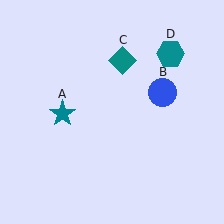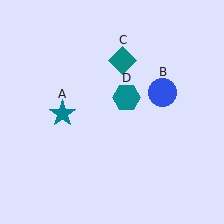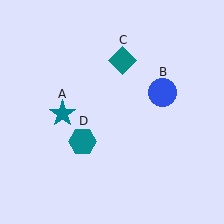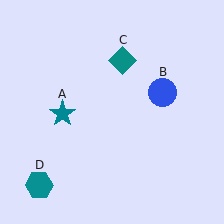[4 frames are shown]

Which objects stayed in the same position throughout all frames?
Teal star (object A) and blue circle (object B) and teal diamond (object C) remained stationary.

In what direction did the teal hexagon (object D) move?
The teal hexagon (object D) moved down and to the left.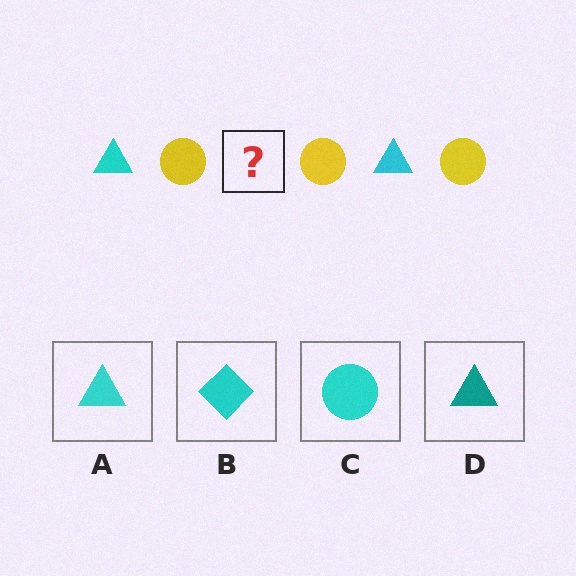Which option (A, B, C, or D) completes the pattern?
A.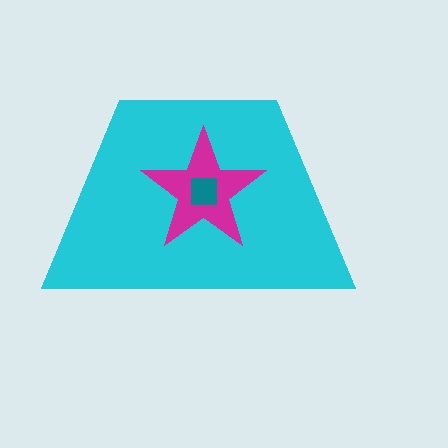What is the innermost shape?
The teal square.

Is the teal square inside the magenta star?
Yes.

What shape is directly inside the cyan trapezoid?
The magenta star.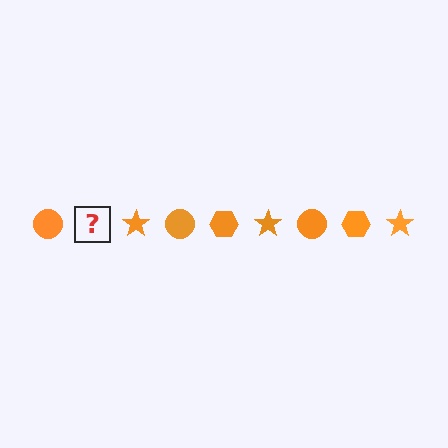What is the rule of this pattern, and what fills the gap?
The rule is that the pattern cycles through circle, hexagon, star shapes in orange. The gap should be filled with an orange hexagon.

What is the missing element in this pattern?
The missing element is an orange hexagon.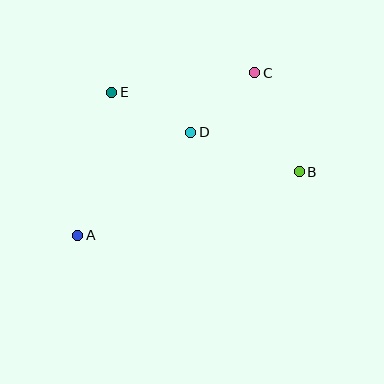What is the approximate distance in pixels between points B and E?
The distance between B and E is approximately 204 pixels.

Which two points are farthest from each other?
Points A and C are farthest from each other.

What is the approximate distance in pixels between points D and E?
The distance between D and E is approximately 89 pixels.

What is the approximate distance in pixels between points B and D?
The distance between B and D is approximately 115 pixels.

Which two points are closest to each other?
Points C and D are closest to each other.